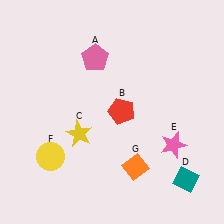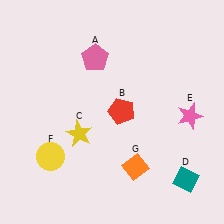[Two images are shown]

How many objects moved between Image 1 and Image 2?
1 object moved between the two images.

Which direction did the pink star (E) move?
The pink star (E) moved up.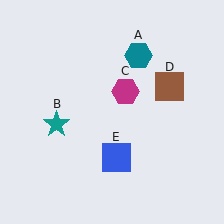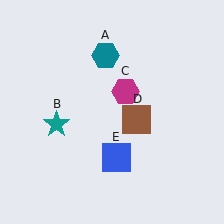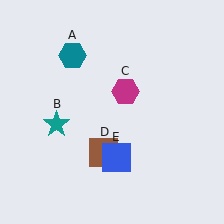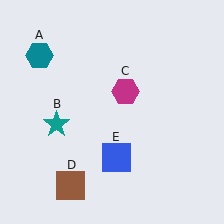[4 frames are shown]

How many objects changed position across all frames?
2 objects changed position: teal hexagon (object A), brown square (object D).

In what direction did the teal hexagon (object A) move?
The teal hexagon (object A) moved left.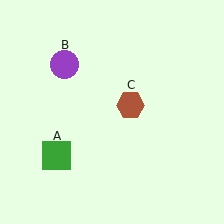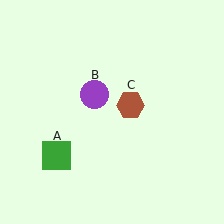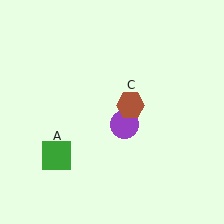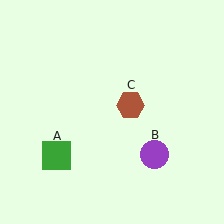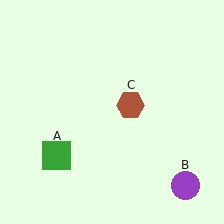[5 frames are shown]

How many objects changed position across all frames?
1 object changed position: purple circle (object B).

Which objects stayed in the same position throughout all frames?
Green square (object A) and brown hexagon (object C) remained stationary.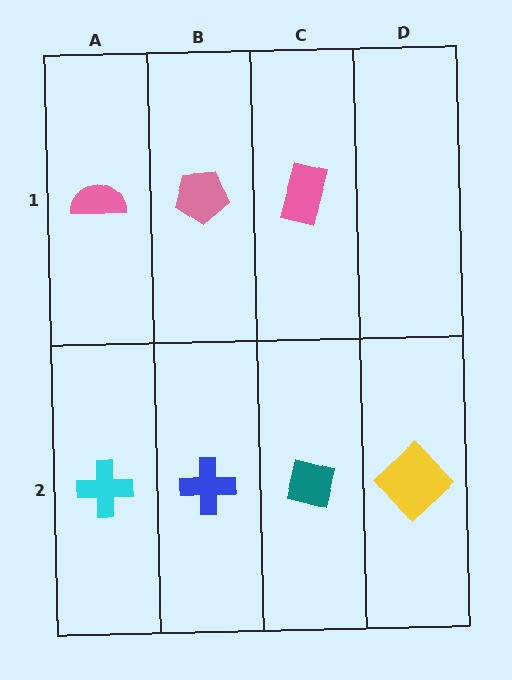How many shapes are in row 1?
3 shapes.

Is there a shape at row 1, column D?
No, that cell is empty.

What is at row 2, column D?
A yellow diamond.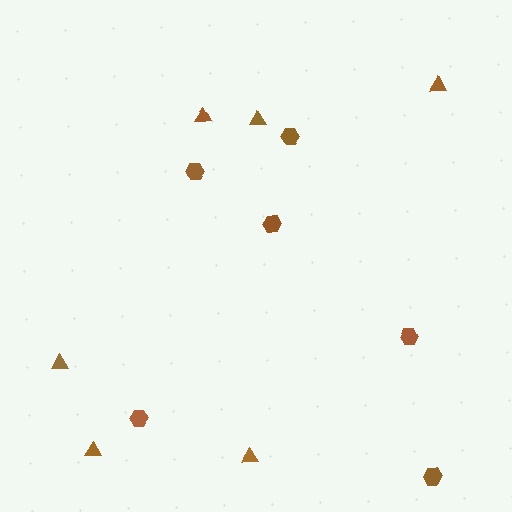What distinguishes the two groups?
There are 2 groups: one group of triangles (6) and one group of hexagons (6).